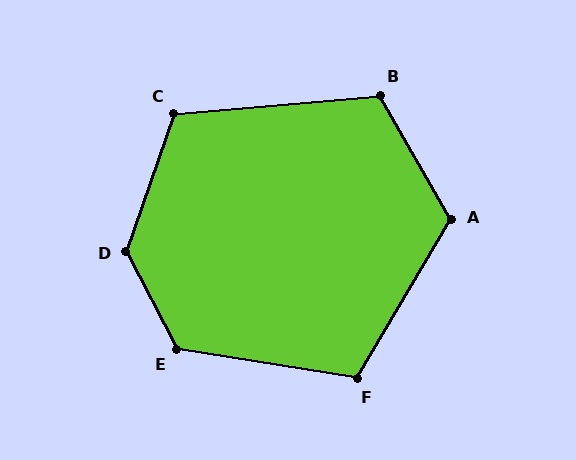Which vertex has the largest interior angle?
D, at approximately 134 degrees.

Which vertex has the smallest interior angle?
F, at approximately 112 degrees.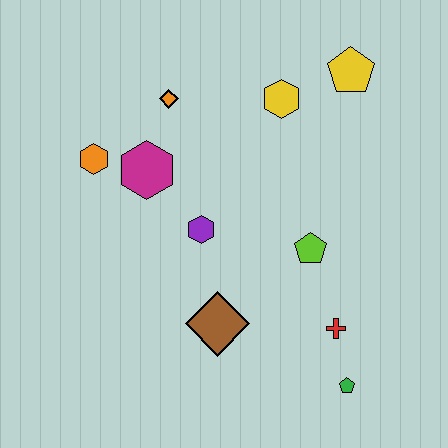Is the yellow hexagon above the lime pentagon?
Yes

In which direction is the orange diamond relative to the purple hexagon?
The orange diamond is above the purple hexagon.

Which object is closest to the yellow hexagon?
The yellow pentagon is closest to the yellow hexagon.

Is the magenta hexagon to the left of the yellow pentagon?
Yes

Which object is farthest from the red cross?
The orange hexagon is farthest from the red cross.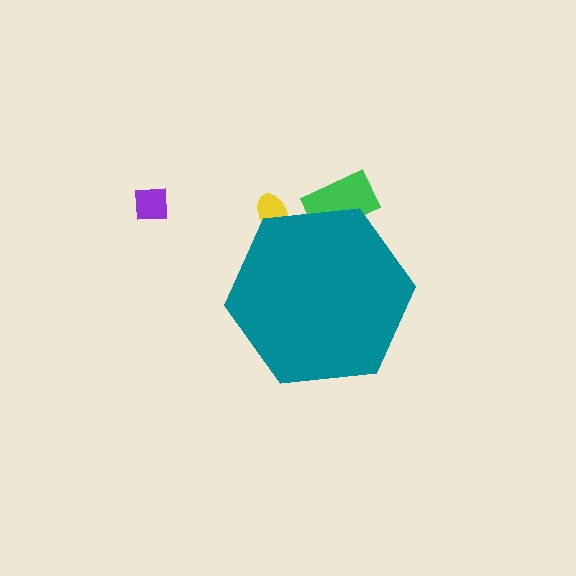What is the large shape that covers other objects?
A teal hexagon.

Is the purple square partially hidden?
No, the purple square is fully visible.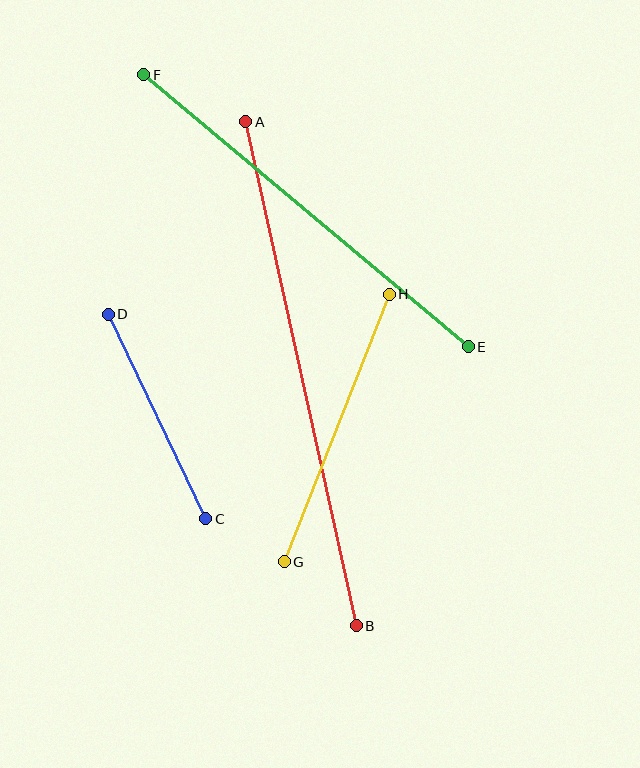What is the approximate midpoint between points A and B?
The midpoint is at approximately (301, 374) pixels.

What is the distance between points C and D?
The distance is approximately 226 pixels.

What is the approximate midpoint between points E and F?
The midpoint is at approximately (306, 211) pixels.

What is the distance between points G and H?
The distance is approximately 287 pixels.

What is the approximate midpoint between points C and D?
The midpoint is at approximately (157, 416) pixels.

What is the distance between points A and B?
The distance is approximately 516 pixels.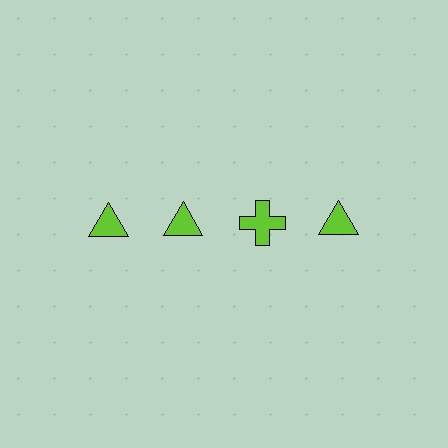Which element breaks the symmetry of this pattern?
The lime cross in the top row, center column breaks the symmetry. All other shapes are lime triangles.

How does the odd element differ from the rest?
It has a different shape: cross instead of triangle.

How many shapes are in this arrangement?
There are 4 shapes arranged in a grid pattern.